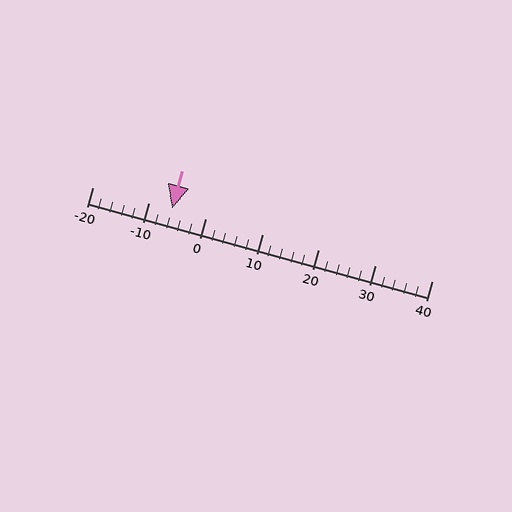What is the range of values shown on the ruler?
The ruler shows values from -20 to 40.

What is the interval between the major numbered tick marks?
The major tick marks are spaced 10 units apart.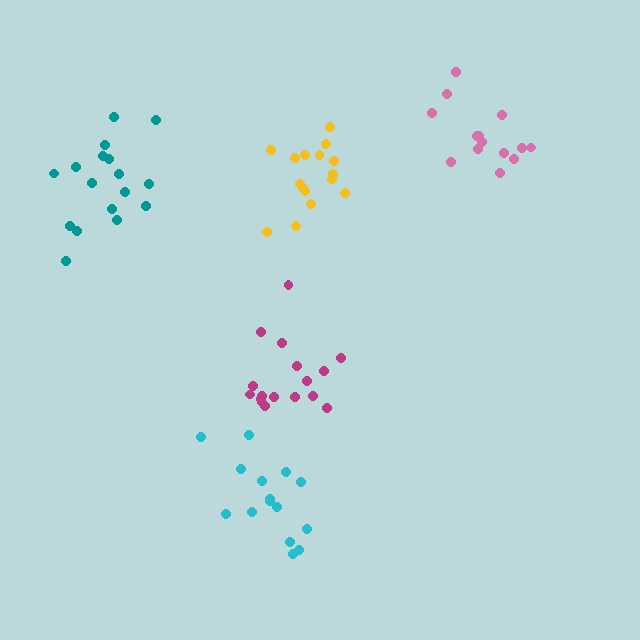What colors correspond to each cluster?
The clusters are colored: cyan, pink, magenta, yellow, teal.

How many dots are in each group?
Group 1: 15 dots, Group 2: 14 dots, Group 3: 17 dots, Group 4: 16 dots, Group 5: 17 dots (79 total).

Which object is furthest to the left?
The teal cluster is leftmost.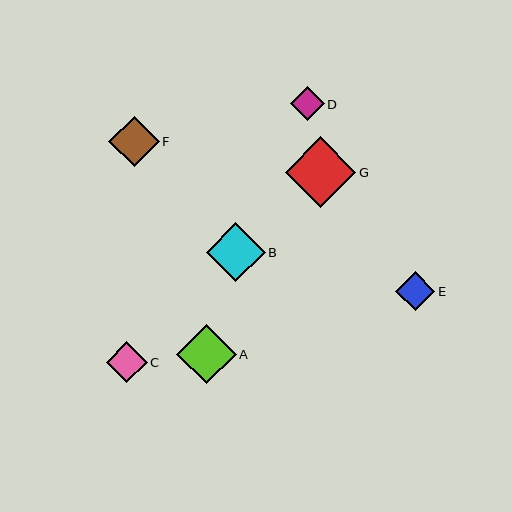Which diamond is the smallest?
Diamond D is the smallest with a size of approximately 34 pixels.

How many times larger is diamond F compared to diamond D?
Diamond F is approximately 1.5 times the size of diamond D.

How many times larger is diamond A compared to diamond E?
Diamond A is approximately 1.5 times the size of diamond E.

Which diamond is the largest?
Diamond G is the largest with a size of approximately 71 pixels.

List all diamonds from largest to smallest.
From largest to smallest: G, A, B, F, C, E, D.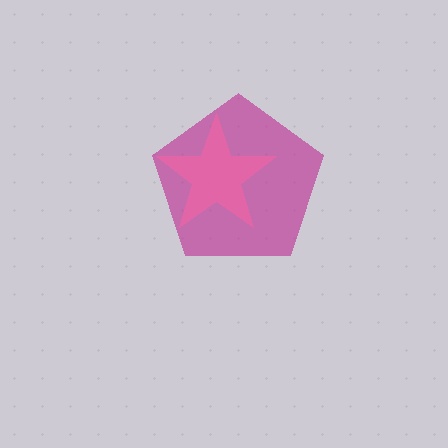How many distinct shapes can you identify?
There are 2 distinct shapes: a magenta pentagon, a pink star.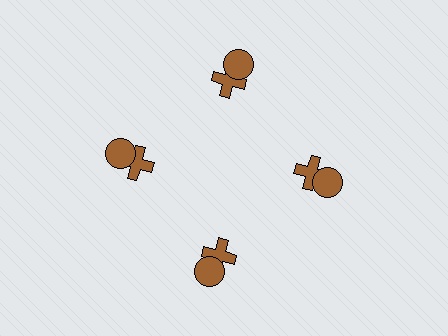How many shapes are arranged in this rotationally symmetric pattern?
There are 8 shapes, arranged in 4 groups of 2.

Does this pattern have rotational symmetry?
Yes, this pattern has 4-fold rotational symmetry. It looks the same after rotating 90 degrees around the center.